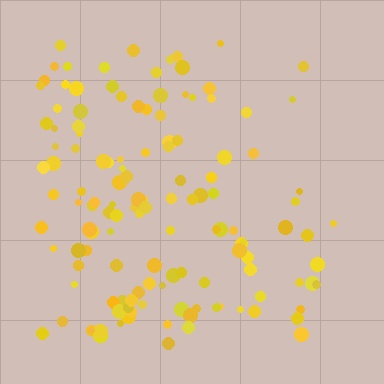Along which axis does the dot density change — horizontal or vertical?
Horizontal.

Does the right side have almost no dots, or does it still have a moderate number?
Still a moderate number, just noticeably fewer than the left.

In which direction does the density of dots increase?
From right to left, with the left side densest.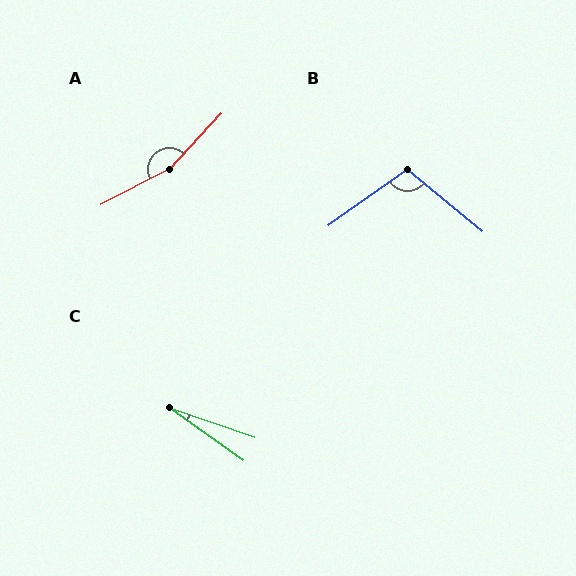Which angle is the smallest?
C, at approximately 17 degrees.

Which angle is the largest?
A, at approximately 160 degrees.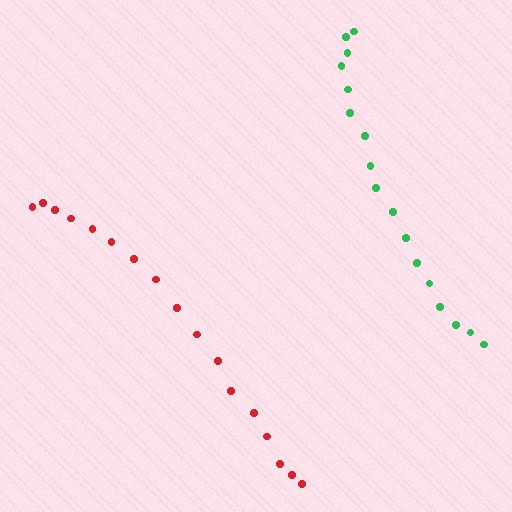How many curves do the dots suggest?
There are 2 distinct paths.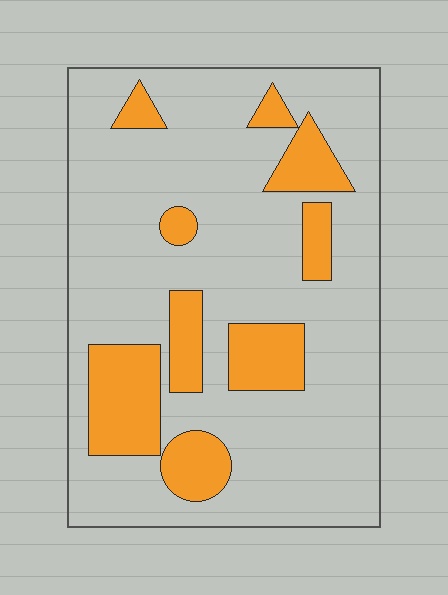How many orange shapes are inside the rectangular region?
9.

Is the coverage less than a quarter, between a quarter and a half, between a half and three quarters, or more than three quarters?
Less than a quarter.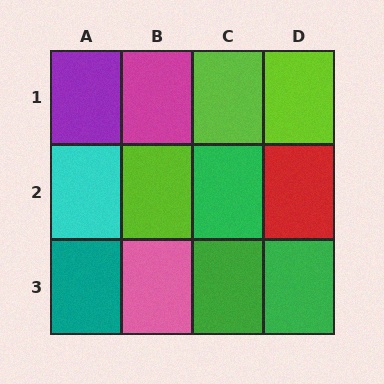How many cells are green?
3 cells are green.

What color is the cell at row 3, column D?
Green.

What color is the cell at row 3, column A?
Teal.